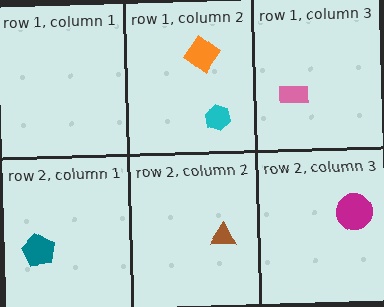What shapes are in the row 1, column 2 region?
The cyan hexagon, the orange diamond.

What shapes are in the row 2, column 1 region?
The teal pentagon.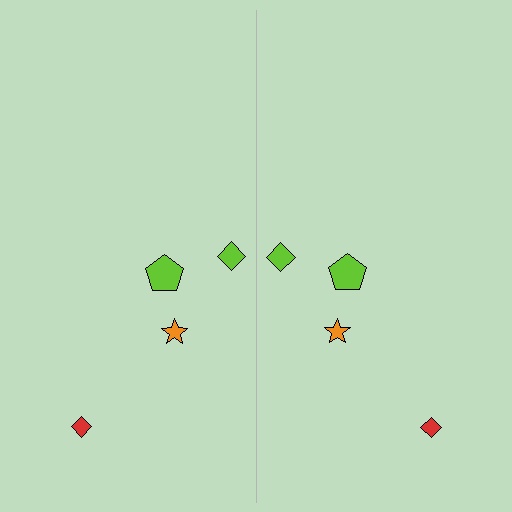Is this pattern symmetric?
Yes, this pattern has bilateral (reflection) symmetry.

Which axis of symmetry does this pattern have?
The pattern has a vertical axis of symmetry running through the center of the image.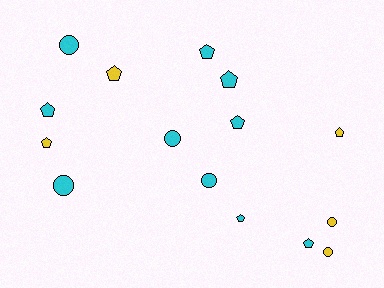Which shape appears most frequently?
Pentagon, with 9 objects.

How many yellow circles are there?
There are 2 yellow circles.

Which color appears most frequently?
Cyan, with 10 objects.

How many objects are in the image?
There are 15 objects.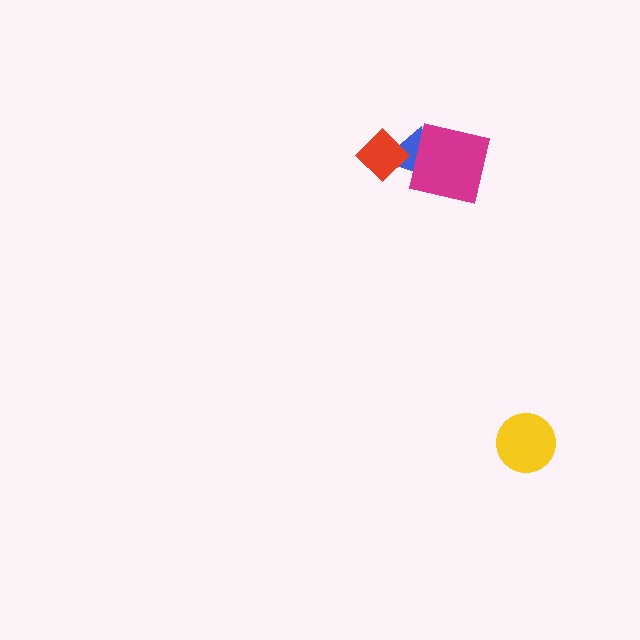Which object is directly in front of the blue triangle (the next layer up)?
The magenta square is directly in front of the blue triangle.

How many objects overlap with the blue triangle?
2 objects overlap with the blue triangle.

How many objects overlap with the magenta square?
1 object overlaps with the magenta square.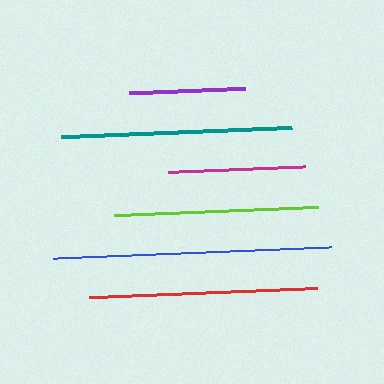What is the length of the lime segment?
The lime segment is approximately 204 pixels long.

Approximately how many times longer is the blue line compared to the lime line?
The blue line is approximately 1.4 times the length of the lime line.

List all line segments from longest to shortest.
From longest to shortest: blue, teal, red, lime, magenta, purple.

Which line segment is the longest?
The blue line is the longest at approximately 279 pixels.